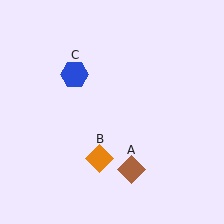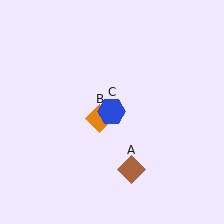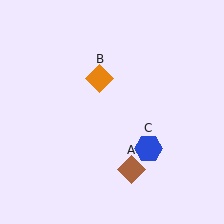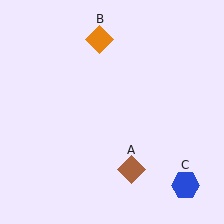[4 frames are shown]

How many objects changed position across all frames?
2 objects changed position: orange diamond (object B), blue hexagon (object C).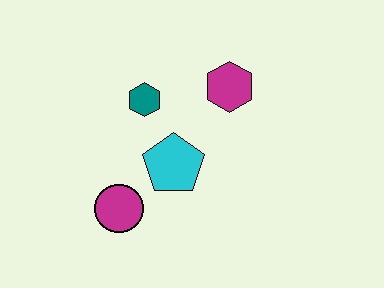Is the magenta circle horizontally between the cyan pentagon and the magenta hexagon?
No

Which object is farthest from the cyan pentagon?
The magenta hexagon is farthest from the cyan pentagon.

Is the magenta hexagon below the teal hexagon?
No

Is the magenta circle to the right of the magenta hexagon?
No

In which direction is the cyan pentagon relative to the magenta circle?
The cyan pentagon is to the right of the magenta circle.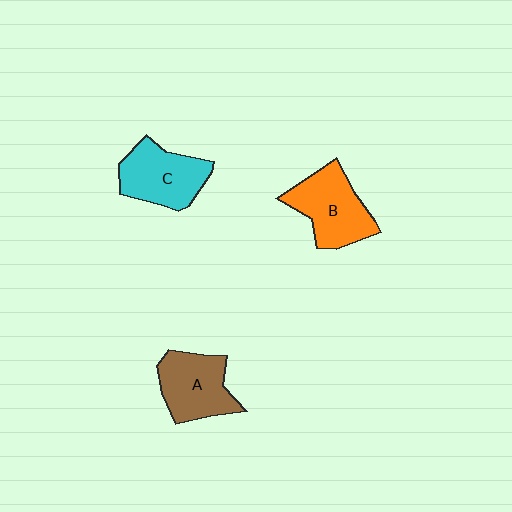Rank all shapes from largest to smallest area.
From largest to smallest: B (orange), C (cyan), A (brown).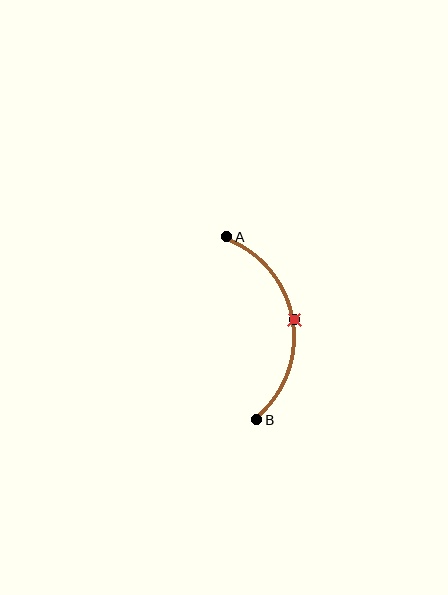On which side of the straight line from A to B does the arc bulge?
The arc bulges to the right of the straight line connecting A and B.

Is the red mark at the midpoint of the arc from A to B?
Yes. The red mark lies on the arc at equal arc-length from both A and B — it is the arc midpoint.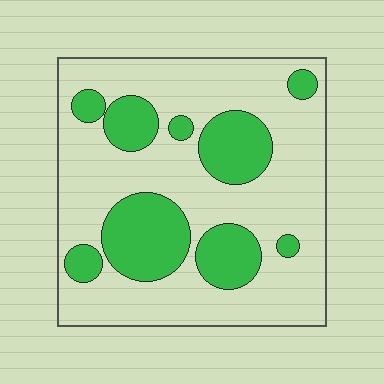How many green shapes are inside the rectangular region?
9.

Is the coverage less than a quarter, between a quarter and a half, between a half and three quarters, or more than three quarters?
Between a quarter and a half.